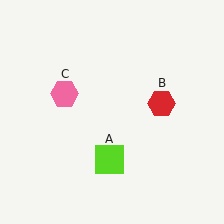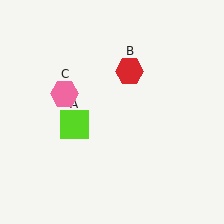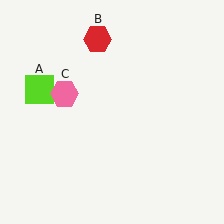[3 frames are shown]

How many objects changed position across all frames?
2 objects changed position: lime square (object A), red hexagon (object B).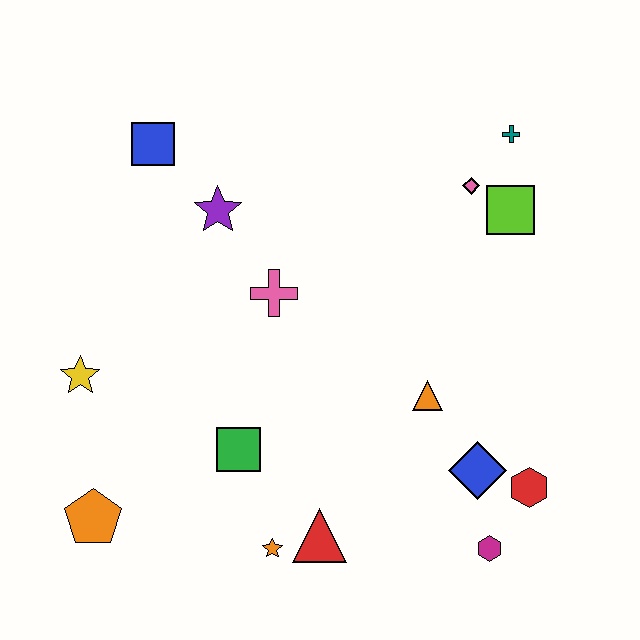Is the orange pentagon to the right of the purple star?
No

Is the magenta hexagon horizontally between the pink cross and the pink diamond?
No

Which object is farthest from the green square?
The teal cross is farthest from the green square.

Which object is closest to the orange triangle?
The blue diamond is closest to the orange triangle.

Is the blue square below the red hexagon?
No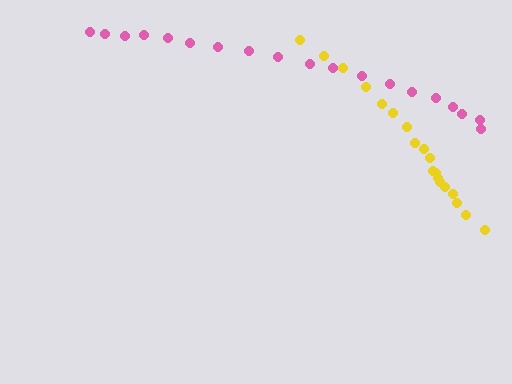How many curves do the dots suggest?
There are 2 distinct paths.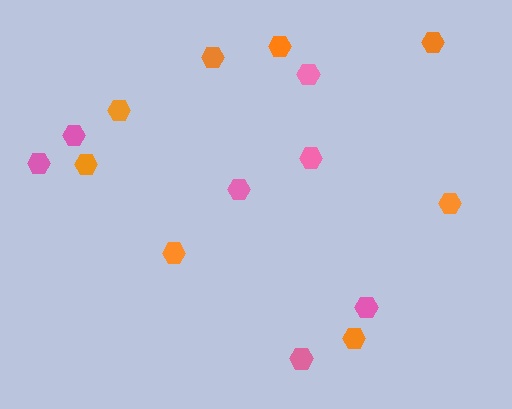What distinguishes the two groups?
There are 2 groups: one group of orange hexagons (8) and one group of pink hexagons (7).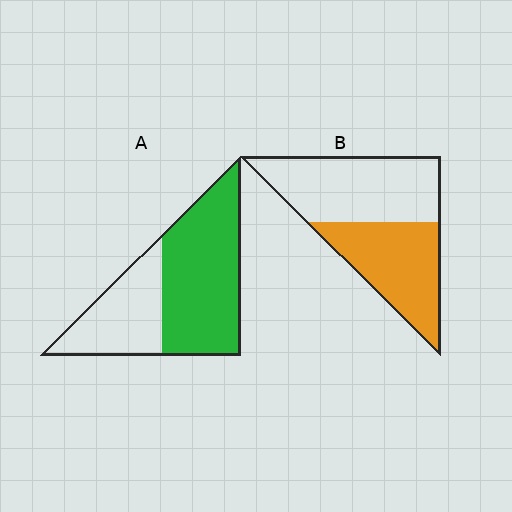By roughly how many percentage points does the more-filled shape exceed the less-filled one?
By roughly 20 percentage points (A over B).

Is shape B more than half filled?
No.